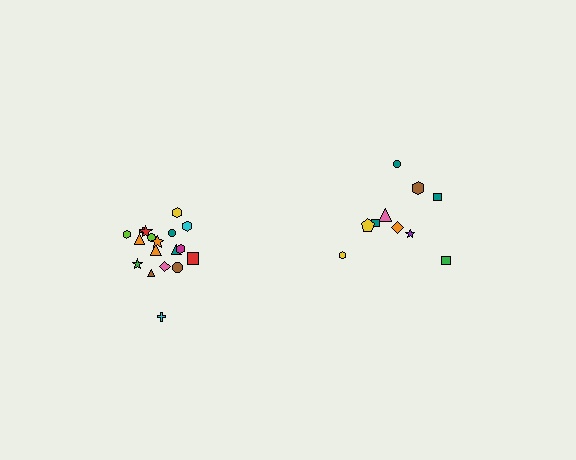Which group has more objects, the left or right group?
The left group.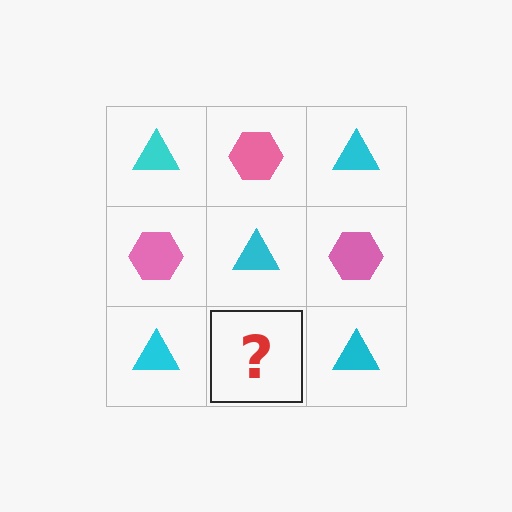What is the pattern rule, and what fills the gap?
The rule is that it alternates cyan triangle and pink hexagon in a checkerboard pattern. The gap should be filled with a pink hexagon.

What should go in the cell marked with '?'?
The missing cell should contain a pink hexagon.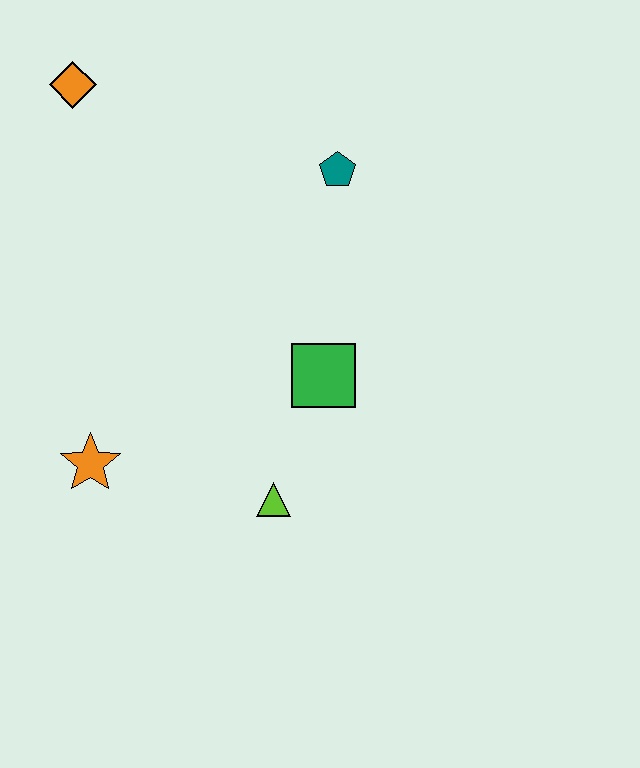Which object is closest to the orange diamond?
The teal pentagon is closest to the orange diamond.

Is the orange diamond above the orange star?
Yes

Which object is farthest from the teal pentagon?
The orange star is farthest from the teal pentagon.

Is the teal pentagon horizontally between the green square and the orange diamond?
No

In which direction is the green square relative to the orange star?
The green square is to the right of the orange star.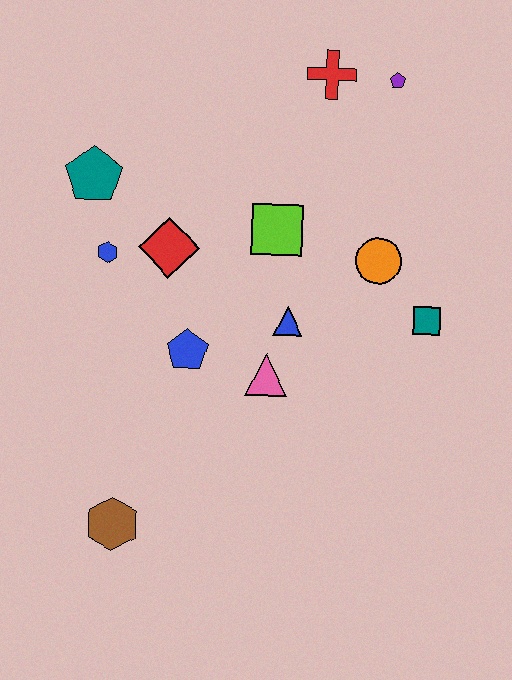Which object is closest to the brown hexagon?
The blue pentagon is closest to the brown hexagon.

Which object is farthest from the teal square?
The brown hexagon is farthest from the teal square.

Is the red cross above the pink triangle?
Yes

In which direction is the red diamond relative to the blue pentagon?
The red diamond is above the blue pentagon.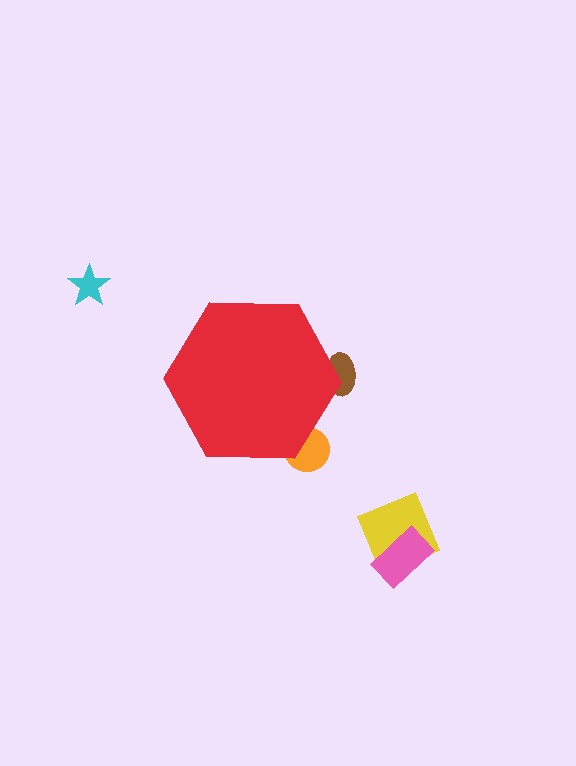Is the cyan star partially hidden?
No, the cyan star is fully visible.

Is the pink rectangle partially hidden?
No, the pink rectangle is fully visible.